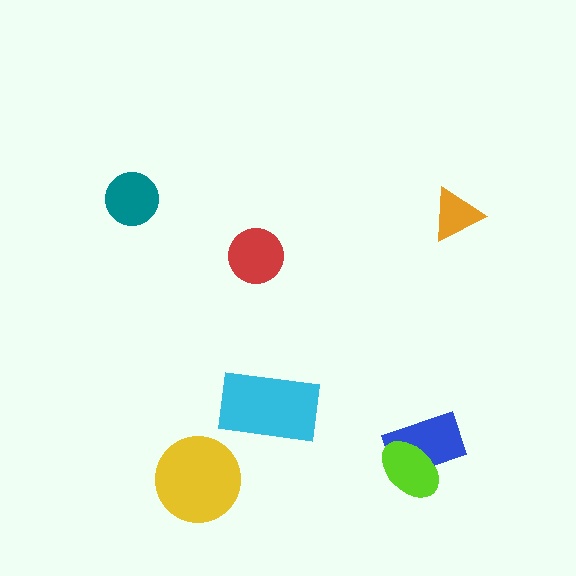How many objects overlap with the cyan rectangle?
0 objects overlap with the cyan rectangle.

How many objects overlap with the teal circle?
0 objects overlap with the teal circle.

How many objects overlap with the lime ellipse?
1 object overlaps with the lime ellipse.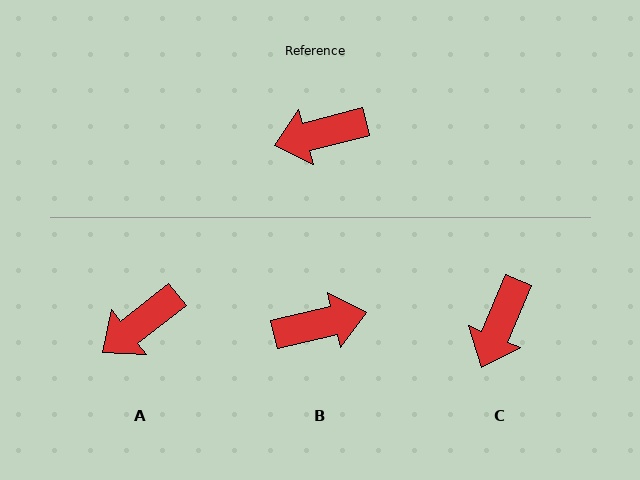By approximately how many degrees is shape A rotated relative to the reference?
Approximately 23 degrees counter-clockwise.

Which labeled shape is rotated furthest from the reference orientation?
B, about 178 degrees away.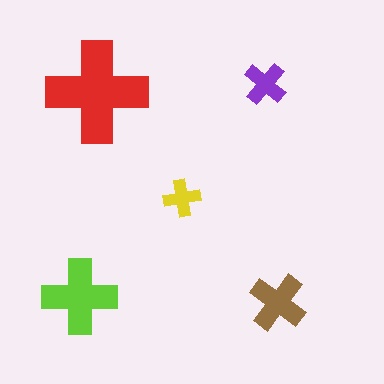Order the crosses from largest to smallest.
the red one, the lime one, the brown one, the purple one, the yellow one.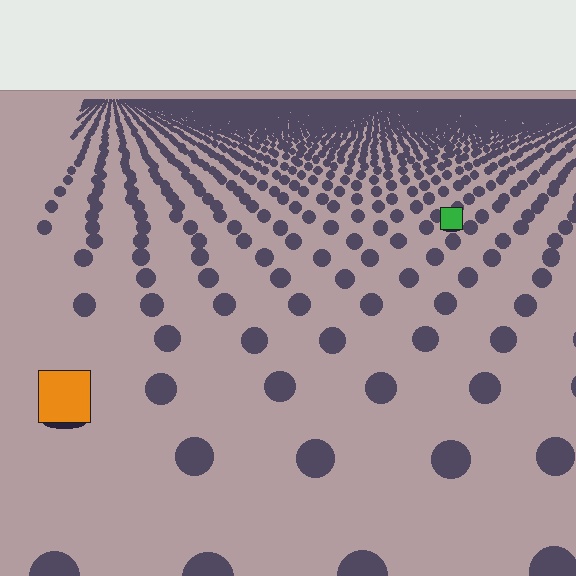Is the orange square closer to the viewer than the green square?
Yes. The orange square is closer — you can tell from the texture gradient: the ground texture is coarser near it.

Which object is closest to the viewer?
The orange square is closest. The texture marks near it are larger and more spread out.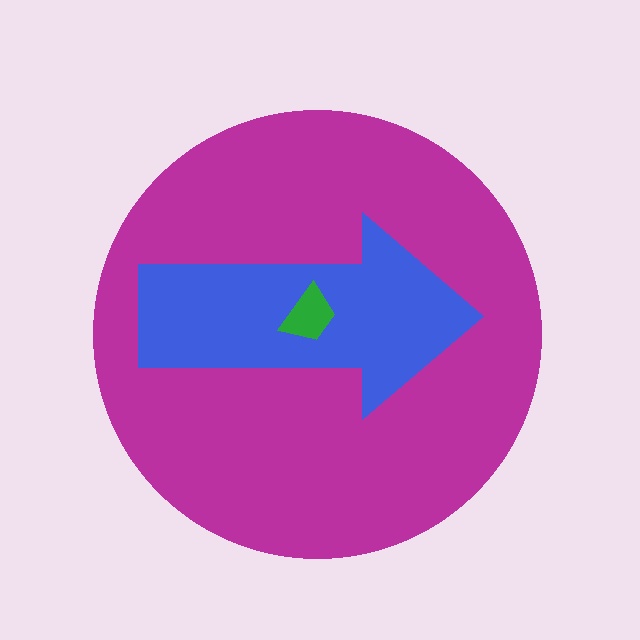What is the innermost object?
The green trapezoid.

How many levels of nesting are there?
3.